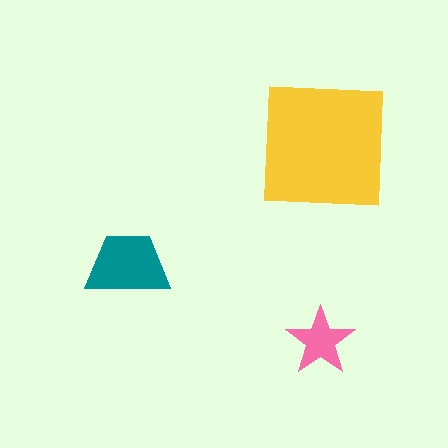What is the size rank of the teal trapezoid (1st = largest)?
2nd.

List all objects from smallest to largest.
The pink star, the teal trapezoid, the yellow square.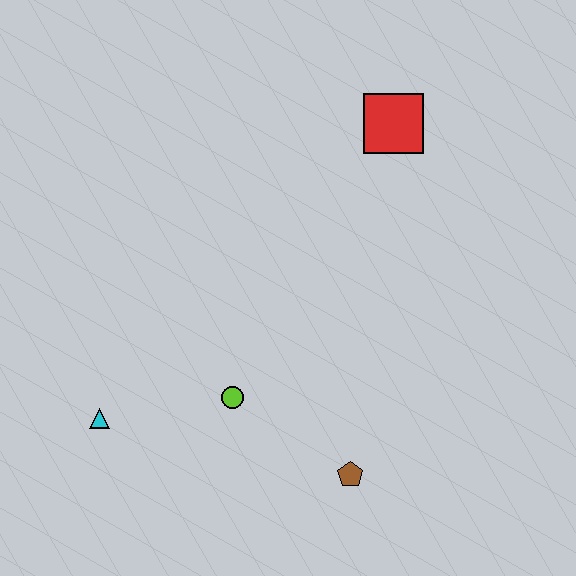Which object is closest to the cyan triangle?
The lime circle is closest to the cyan triangle.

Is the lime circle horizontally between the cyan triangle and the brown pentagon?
Yes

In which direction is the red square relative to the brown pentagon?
The red square is above the brown pentagon.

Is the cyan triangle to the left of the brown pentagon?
Yes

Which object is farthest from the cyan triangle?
The red square is farthest from the cyan triangle.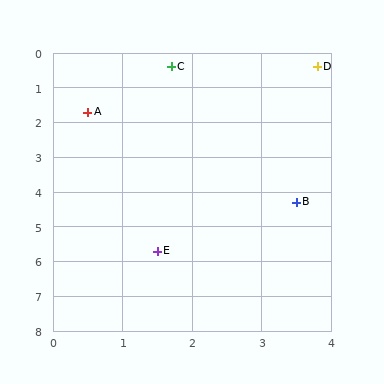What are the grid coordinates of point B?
Point B is at approximately (3.5, 4.3).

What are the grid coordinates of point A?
Point A is at approximately (0.5, 1.7).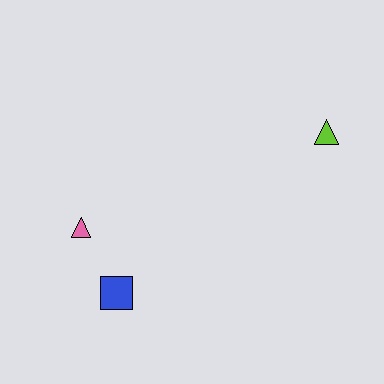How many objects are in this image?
There are 3 objects.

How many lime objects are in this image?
There is 1 lime object.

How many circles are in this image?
There are no circles.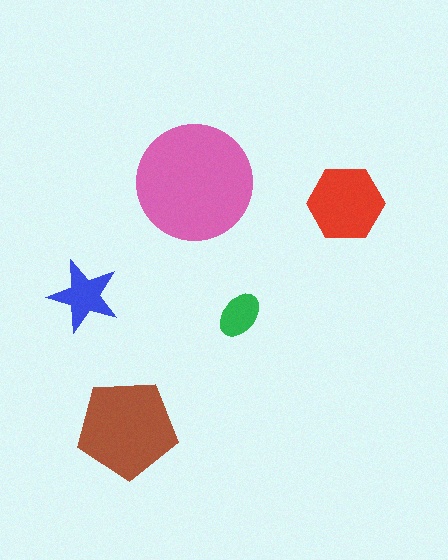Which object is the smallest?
The green ellipse.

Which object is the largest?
The pink circle.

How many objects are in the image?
There are 5 objects in the image.